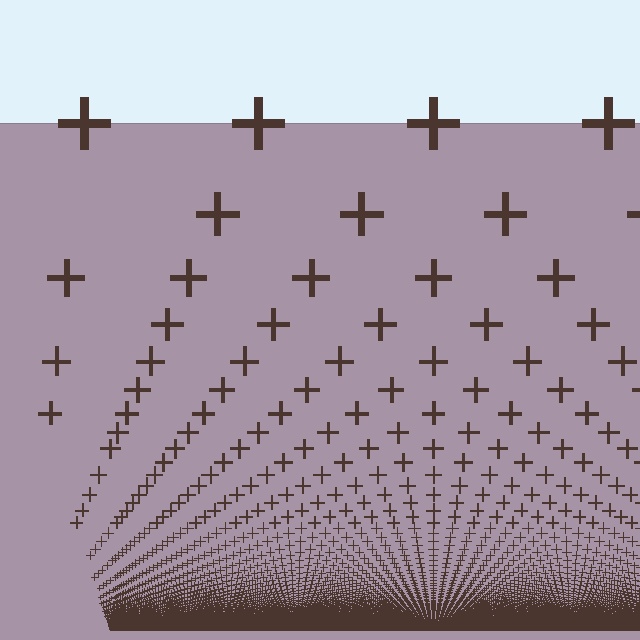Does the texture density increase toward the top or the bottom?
Density increases toward the bottom.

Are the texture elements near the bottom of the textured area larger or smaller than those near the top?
Smaller. The gradient is inverted — elements near the bottom are smaller and denser.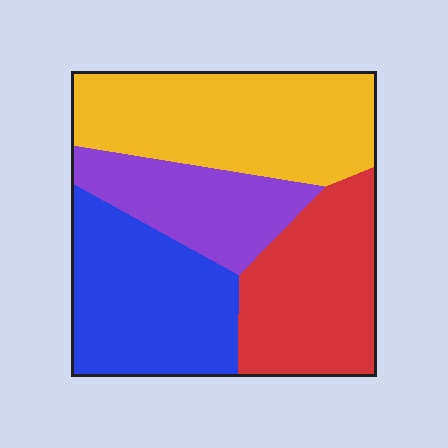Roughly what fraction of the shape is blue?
Blue takes up between a quarter and a half of the shape.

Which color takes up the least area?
Purple, at roughly 15%.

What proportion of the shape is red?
Red takes up less than a quarter of the shape.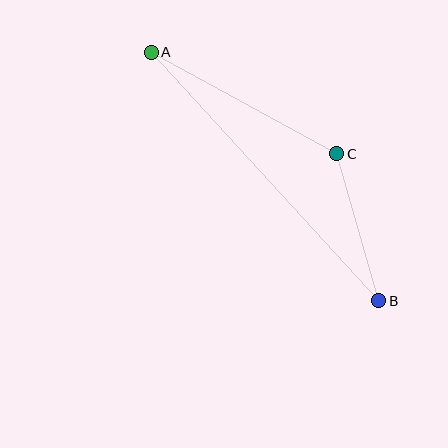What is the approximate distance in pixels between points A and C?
The distance between A and C is approximately 212 pixels.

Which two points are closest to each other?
Points B and C are closest to each other.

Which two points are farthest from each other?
Points A and B are farthest from each other.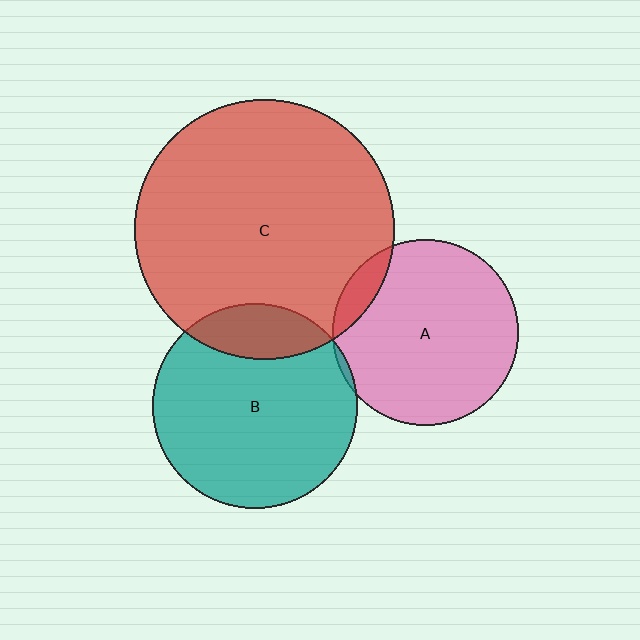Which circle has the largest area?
Circle C (red).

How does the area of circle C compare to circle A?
Approximately 1.9 times.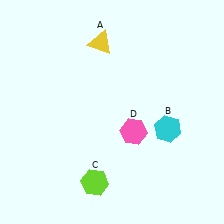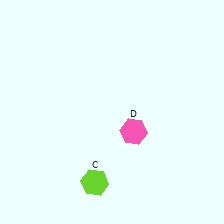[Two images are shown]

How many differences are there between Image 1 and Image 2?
There are 2 differences between the two images.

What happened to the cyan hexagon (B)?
The cyan hexagon (B) was removed in Image 2. It was in the bottom-right area of Image 1.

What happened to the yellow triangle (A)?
The yellow triangle (A) was removed in Image 2. It was in the top-left area of Image 1.